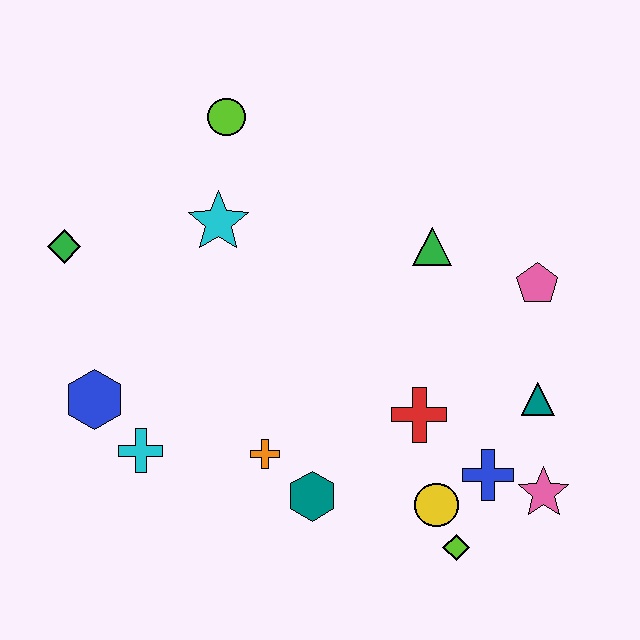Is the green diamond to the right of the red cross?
No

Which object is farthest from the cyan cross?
The pink pentagon is farthest from the cyan cross.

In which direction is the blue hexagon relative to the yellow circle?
The blue hexagon is to the left of the yellow circle.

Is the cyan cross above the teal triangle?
No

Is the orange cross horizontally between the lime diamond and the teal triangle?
No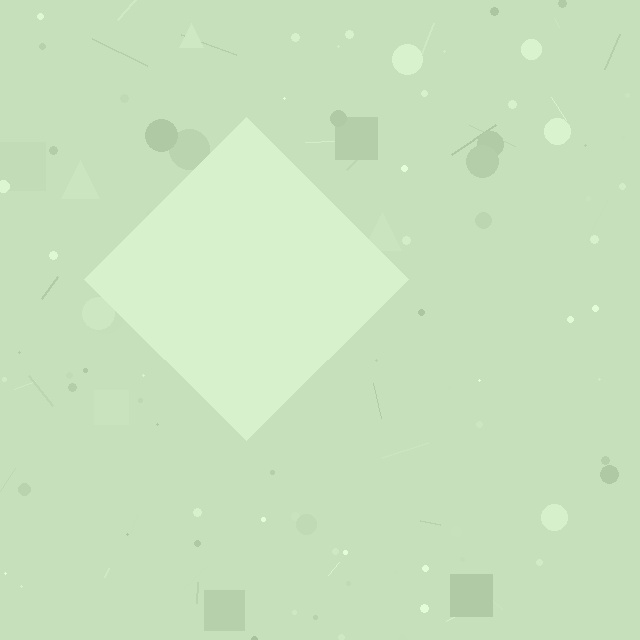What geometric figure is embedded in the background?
A diamond is embedded in the background.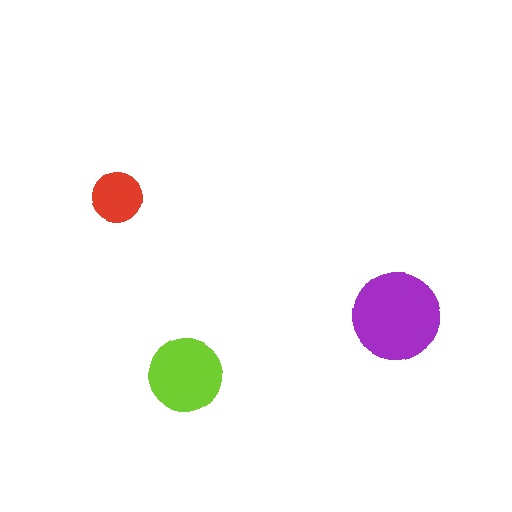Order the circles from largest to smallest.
the purple one, the lime one, the red one.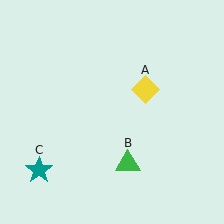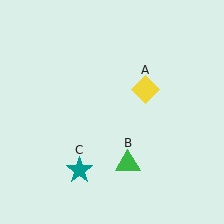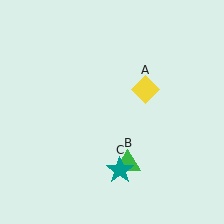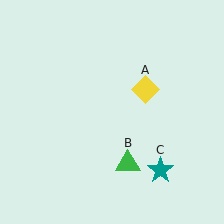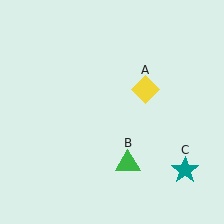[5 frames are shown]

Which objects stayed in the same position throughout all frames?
Yellow diamond (object A) and green triangle (object B) remained stationary.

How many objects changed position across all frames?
1 object changed position: teal star (object C).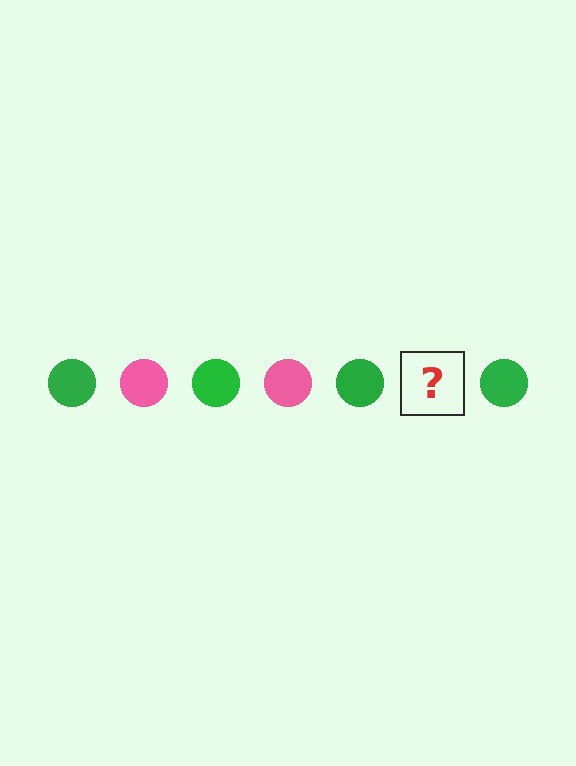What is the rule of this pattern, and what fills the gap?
The rule is that the pattern cycles through green, pink circles. The gap should be filled with a pink circle.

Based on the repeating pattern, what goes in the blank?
The blank should be a pink circle.